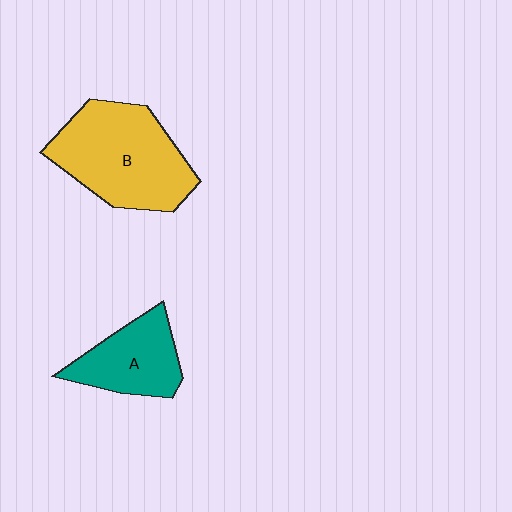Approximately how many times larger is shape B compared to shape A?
Approximately 1.7 times.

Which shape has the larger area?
Shape B (yellow).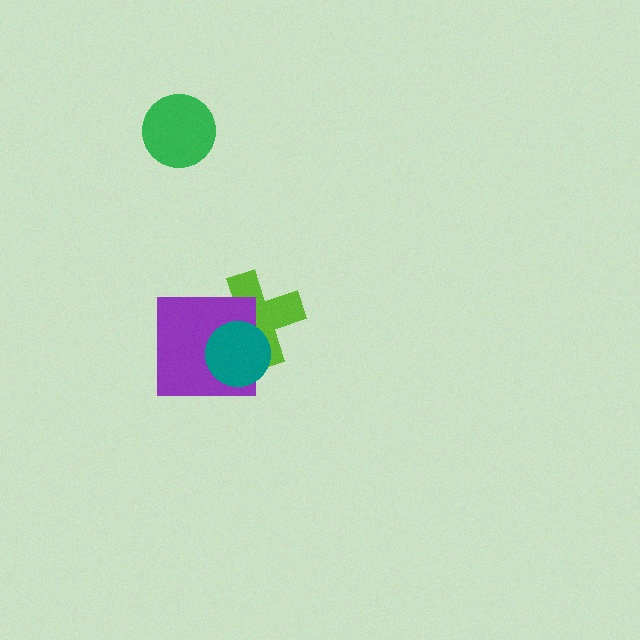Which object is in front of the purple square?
The teal circle is in front of the purple square.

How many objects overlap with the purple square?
2 objects overlap with the purple square.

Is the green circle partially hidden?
No, no other shape covers it.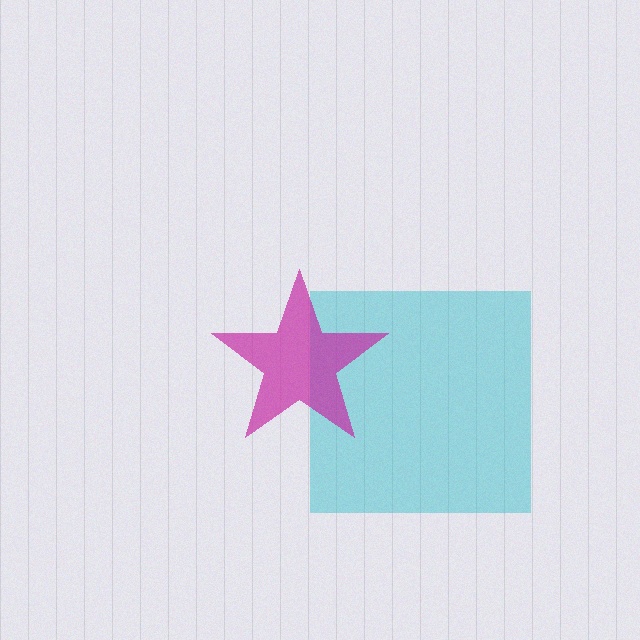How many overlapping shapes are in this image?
There are 2 overlapping shapes in the image.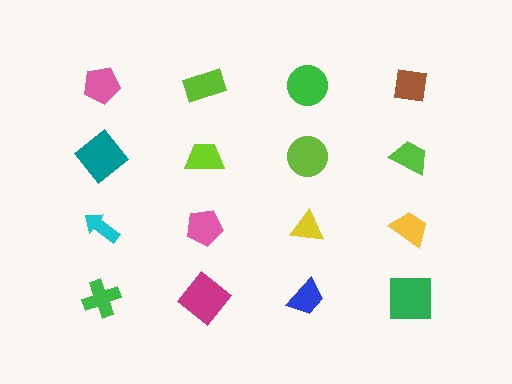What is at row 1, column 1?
A pink pentagon.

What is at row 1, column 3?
A green circle.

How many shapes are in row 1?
4 shapes.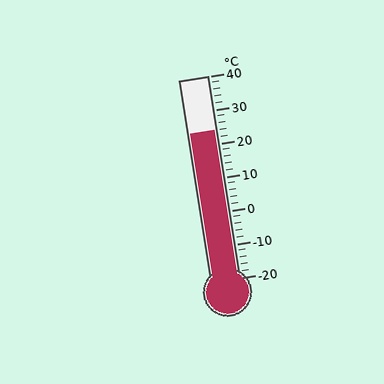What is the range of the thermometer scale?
The thermometer scale ranges from -20°C to 40°C.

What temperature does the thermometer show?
The thermometer shows approximately 24°C.